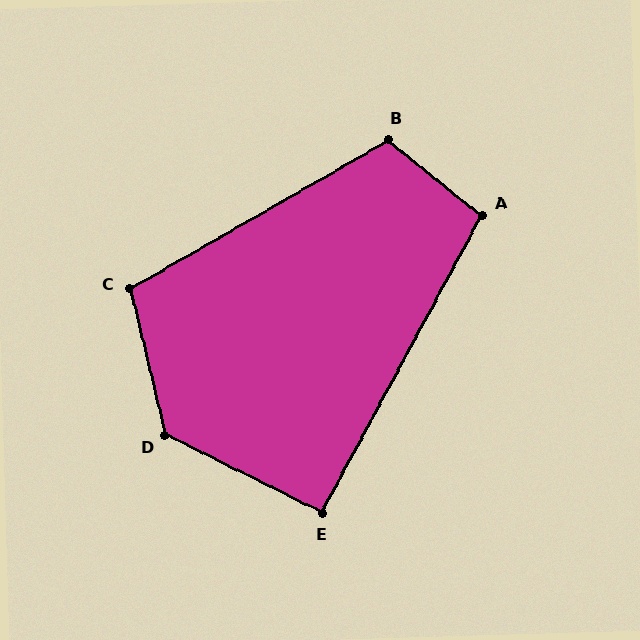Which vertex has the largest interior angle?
D, at approximately 130 degrees.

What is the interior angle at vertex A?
Approximately 101 degrees (obtuse).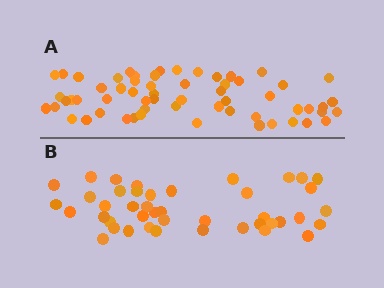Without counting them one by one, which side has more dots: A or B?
Region A (the top region) has more dots.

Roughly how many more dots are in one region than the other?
Region A has approximately 15 more dots than region B.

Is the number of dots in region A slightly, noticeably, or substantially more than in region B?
Region A has noticeably more, but not dramatically so. The ratio is roughly 1.4 to 1.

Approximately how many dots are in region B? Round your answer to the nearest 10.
About 40 dots. (The exact count is 43, which rounds to 40.)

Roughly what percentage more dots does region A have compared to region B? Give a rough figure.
About 40% more.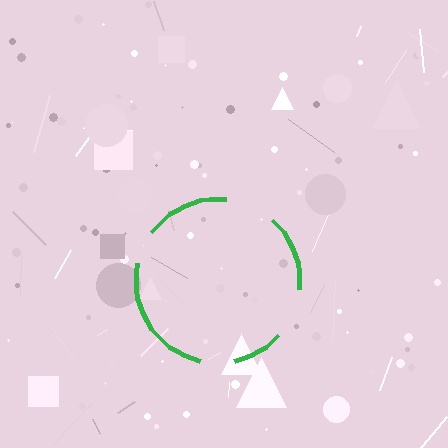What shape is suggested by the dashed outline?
The dashed outline suggests a circle.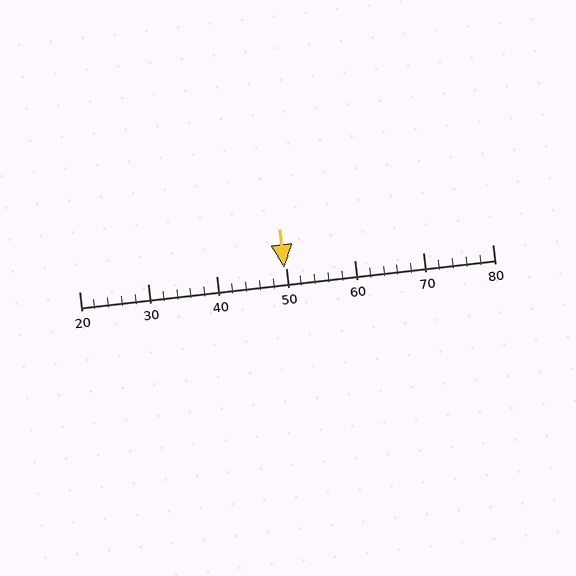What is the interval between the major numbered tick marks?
The major tick marks are spaced 10 units apart.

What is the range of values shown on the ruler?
The ruler shows values from 20 to 80.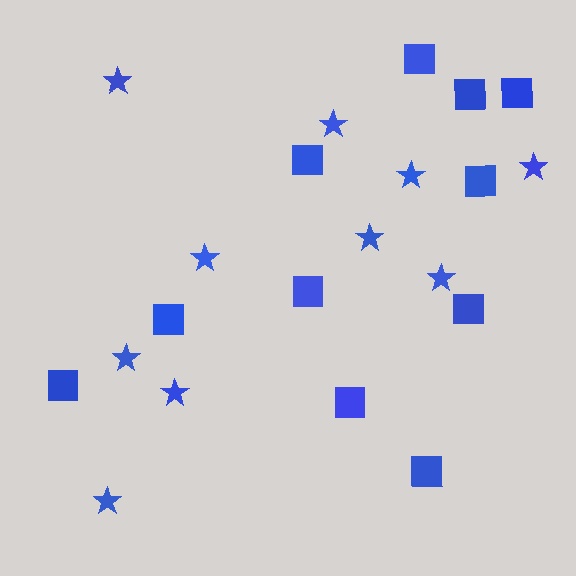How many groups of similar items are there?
There are 2 groups: one group of stars (10) and one group of squares (11).